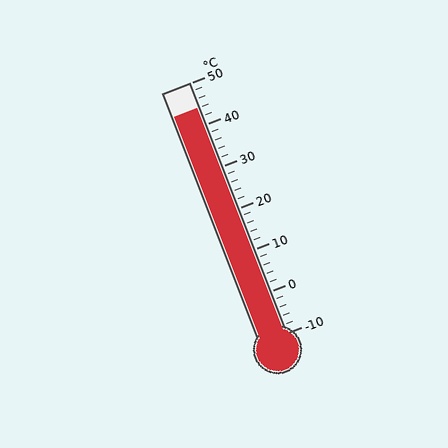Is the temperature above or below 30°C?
The temperature is above 30°C.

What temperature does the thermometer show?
The thermometer shows approximately 44°C.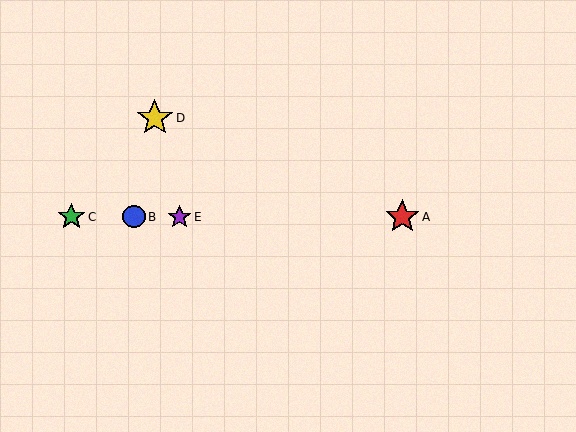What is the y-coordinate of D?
Object D is at y≈118.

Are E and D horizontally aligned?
No, E is at y≈217 and D is at y≈118.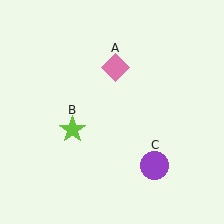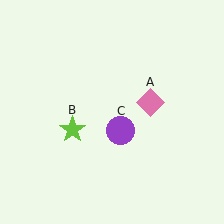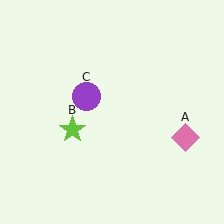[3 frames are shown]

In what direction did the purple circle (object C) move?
The purple circle (object C) moved up and to the left.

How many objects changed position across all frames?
2 objects changed position: pink diamond (object A), purple circle (object C).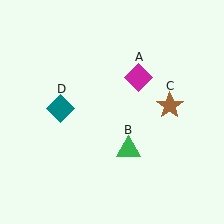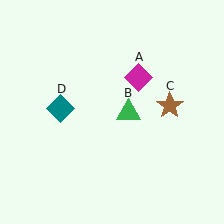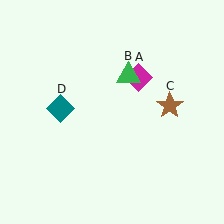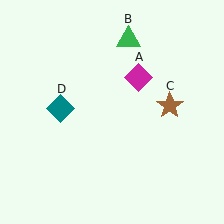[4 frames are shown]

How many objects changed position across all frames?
1 object changed position: green triangle (object B).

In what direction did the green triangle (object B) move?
The green triangle (object B) moved up.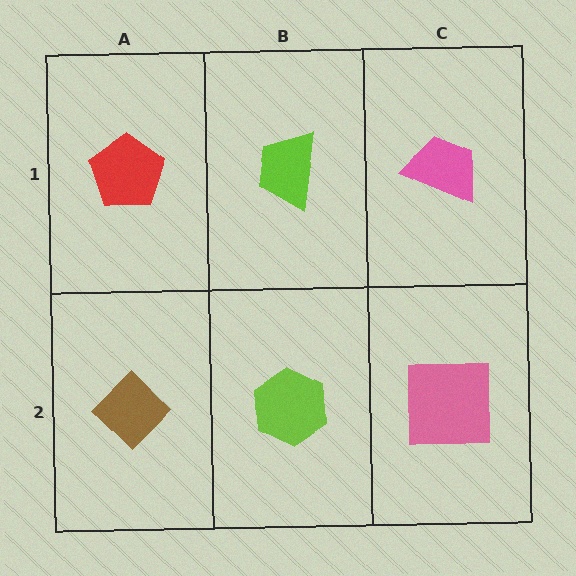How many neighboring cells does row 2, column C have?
2.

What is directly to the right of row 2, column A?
A lime hexagon.